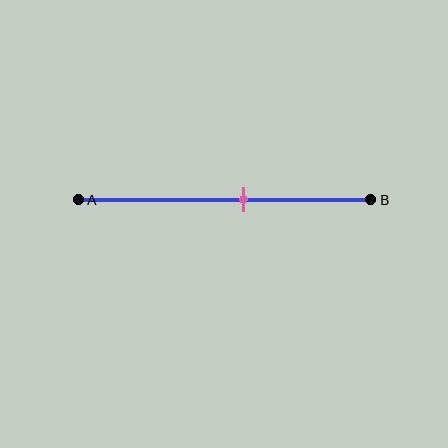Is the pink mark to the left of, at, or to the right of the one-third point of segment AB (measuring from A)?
The pink mark is to the right of the one-third point of segment AB.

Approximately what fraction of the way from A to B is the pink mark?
The pink mark is approximately 55% of the way from A to B.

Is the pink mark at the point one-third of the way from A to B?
No, the mark is at about 55% from A, not at the 33% one-third point.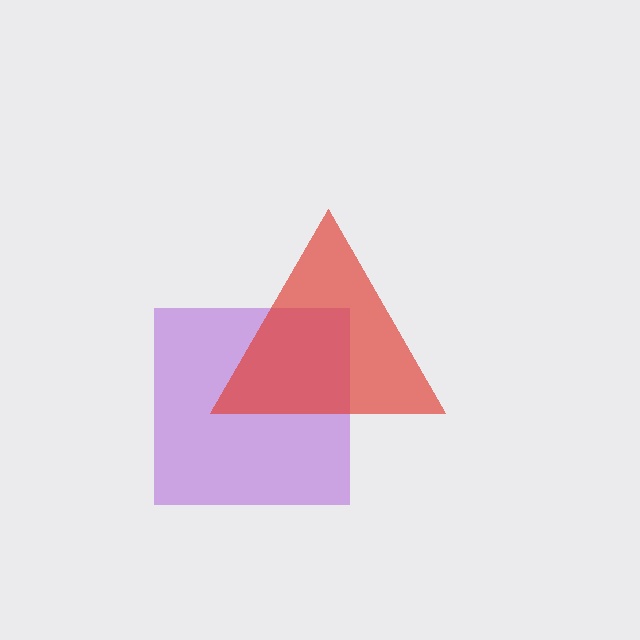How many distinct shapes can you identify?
There are 2 distinct shapes: a purple square, a red triangle.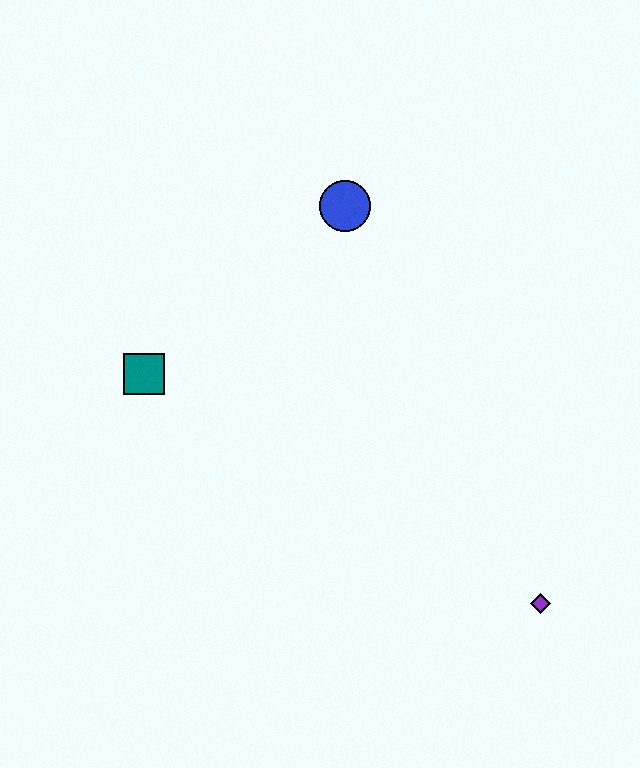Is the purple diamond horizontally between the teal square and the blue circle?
No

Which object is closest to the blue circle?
The teal square is closest to the blue circle.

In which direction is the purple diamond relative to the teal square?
The purple diamond is to the right of the teal square.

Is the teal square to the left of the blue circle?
Yes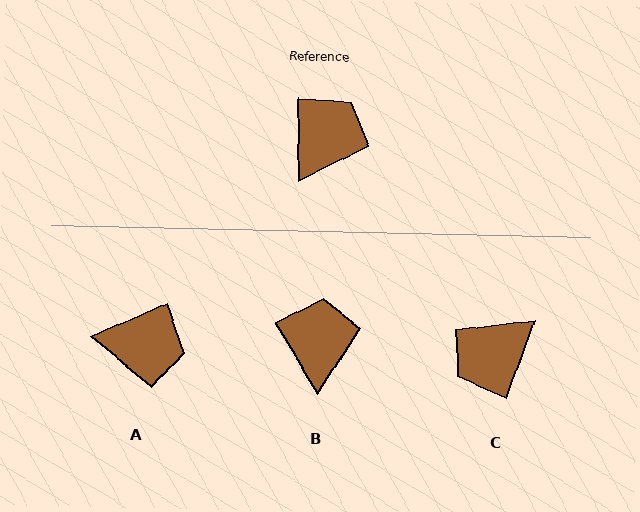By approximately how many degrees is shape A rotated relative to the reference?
Approximately 66 degrees clockwise.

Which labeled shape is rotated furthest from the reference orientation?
C, about 160 degrees away.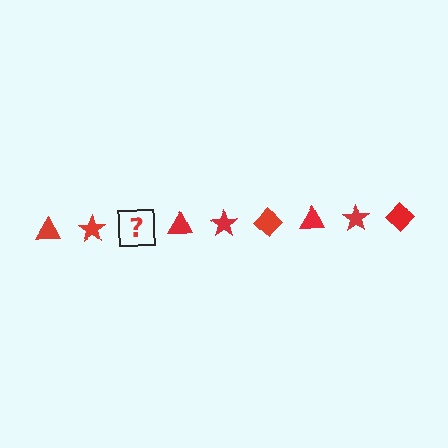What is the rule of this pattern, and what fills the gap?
The rule is that the pattern cycles through triangle, star, diamond shapes in red. The gap should be filled with a red diamond.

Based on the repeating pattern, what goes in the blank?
The blank should be a red diamond.